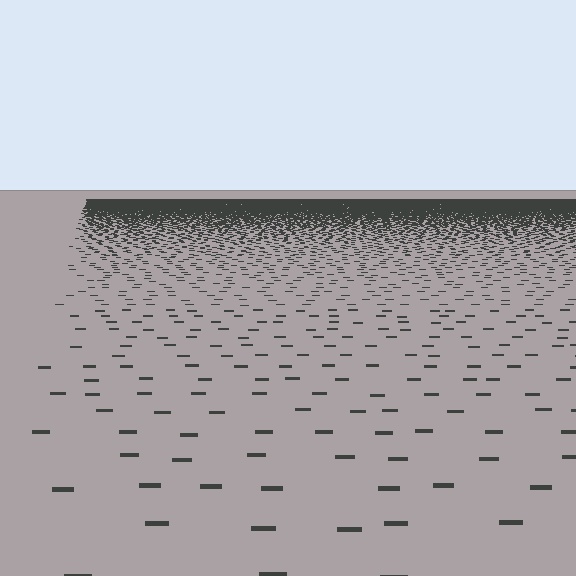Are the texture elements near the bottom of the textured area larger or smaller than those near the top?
Larger. Near the bottom, elements are closer to the viewer and appear at a bigger on-screen size.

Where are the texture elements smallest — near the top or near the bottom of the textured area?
Near the top.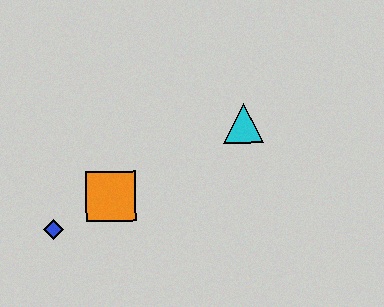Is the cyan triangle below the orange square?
No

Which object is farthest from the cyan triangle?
The blue diamond is farthest from the cyan triangle.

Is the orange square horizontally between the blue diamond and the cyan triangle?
Yes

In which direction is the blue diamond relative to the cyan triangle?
The blue diamond is to the left of the cyan triangle.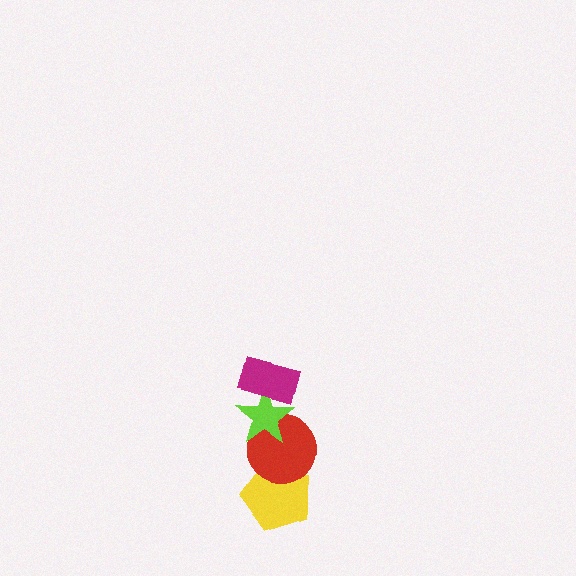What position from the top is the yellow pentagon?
The yellow pentagon is 4th from the top.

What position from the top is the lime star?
The lime star is 2nd from the top.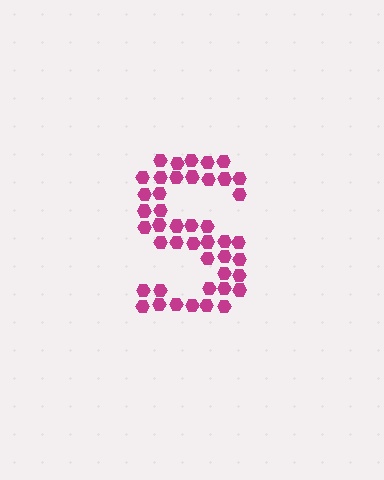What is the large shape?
The large shape is the letter S.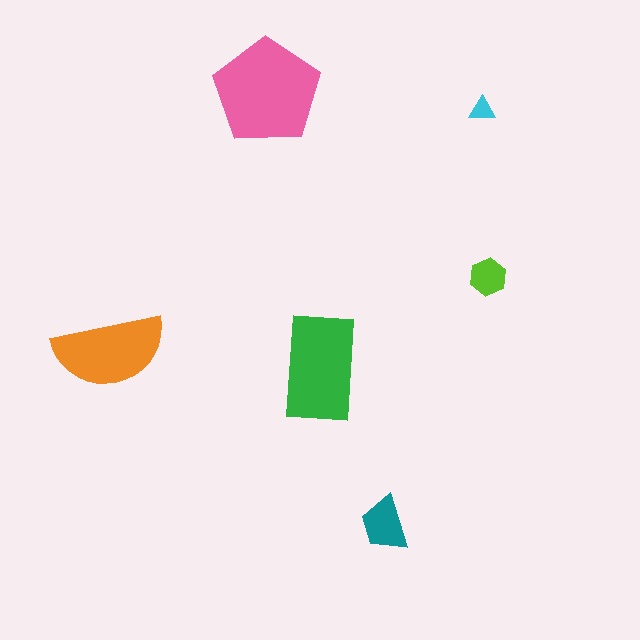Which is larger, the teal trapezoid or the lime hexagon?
The teal trapezoid.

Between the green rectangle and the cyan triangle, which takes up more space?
The green rectangle.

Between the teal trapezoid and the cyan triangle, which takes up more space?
The teal trapezoid.